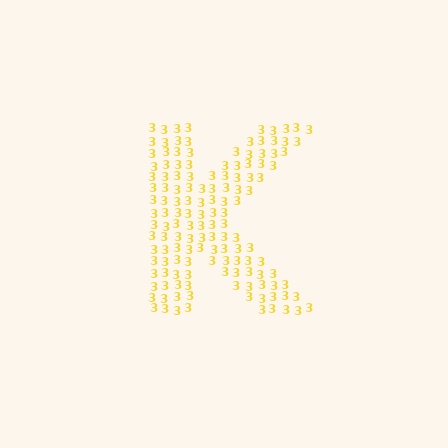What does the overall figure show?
The overall figure shows the letter K.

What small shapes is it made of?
It is made of small digit 3's.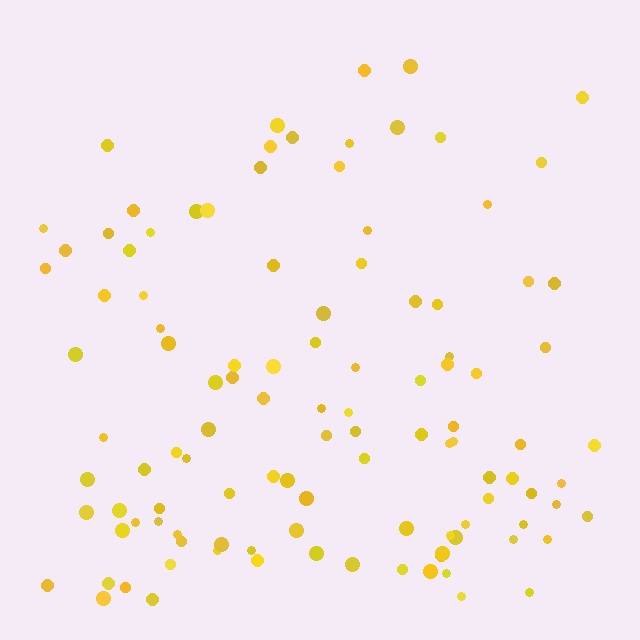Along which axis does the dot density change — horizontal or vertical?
Vertical.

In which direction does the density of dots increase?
From top to bottom, with the bottom side densest.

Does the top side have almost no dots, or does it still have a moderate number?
Still a moderate number, just noticeably fewer than the bottom.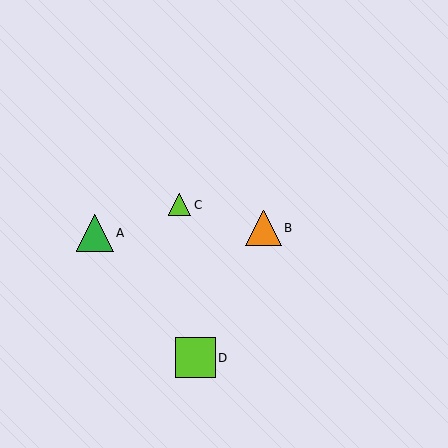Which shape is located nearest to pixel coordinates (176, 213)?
The lime triangle (labeled C) at (180, 205) is nearest to that location.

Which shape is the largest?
The lime square (labeled D) is the largest.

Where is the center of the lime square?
The center of the lime square is at (195, 358).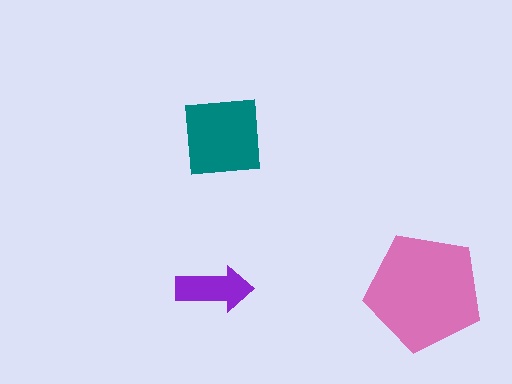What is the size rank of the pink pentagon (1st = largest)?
1st.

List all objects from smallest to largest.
The purple arrow, the teal square, the pink pentagon.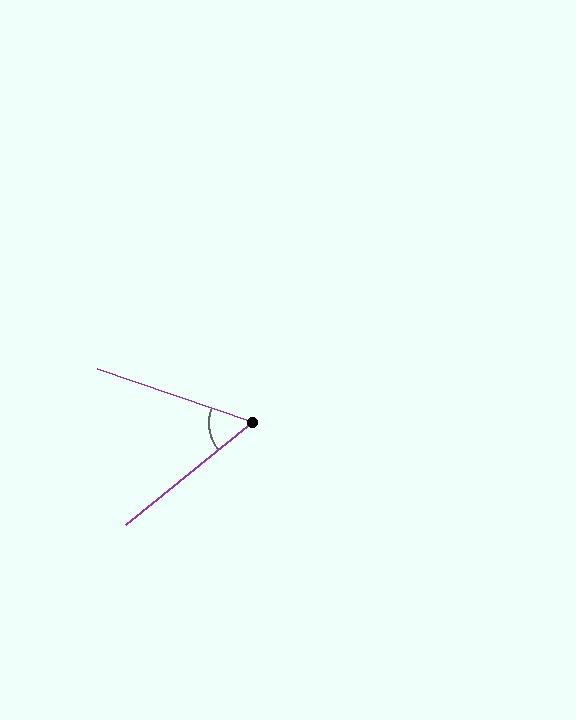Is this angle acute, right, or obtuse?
It is acute.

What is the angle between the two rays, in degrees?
Approximately 58 degrees.